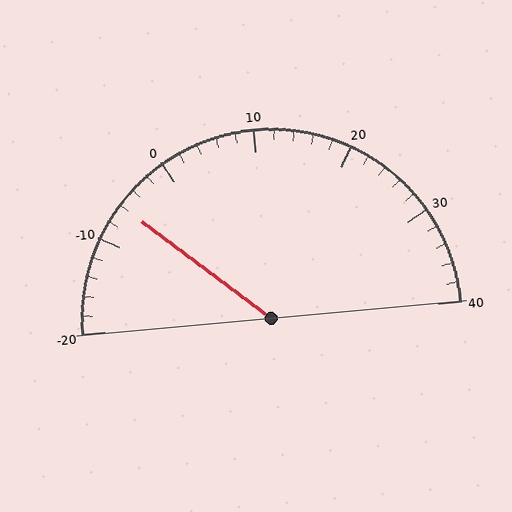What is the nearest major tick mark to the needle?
The nearest major tick mark is -10.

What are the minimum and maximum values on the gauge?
The gauge ranges from -20 to 40.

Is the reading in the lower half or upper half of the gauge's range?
The reading is in the lower half of the range (-20 to 40).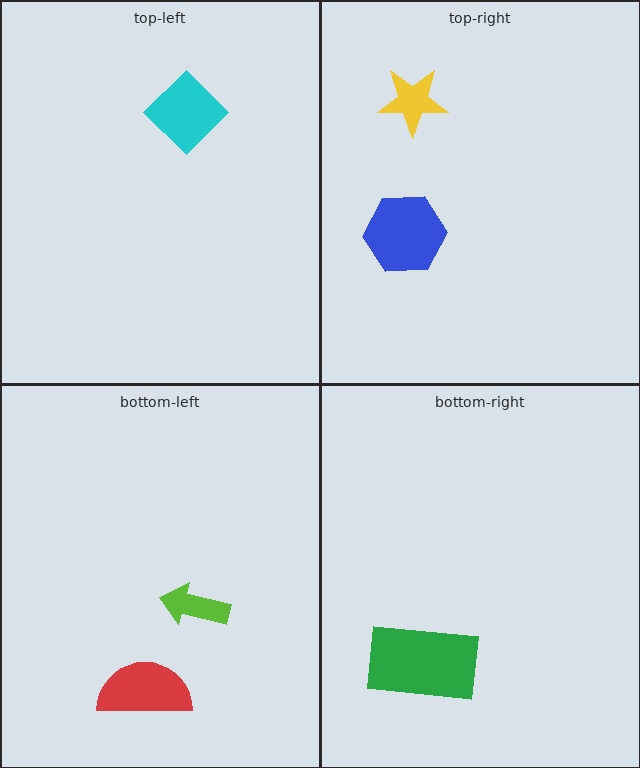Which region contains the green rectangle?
The bottom-right region.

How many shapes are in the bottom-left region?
2.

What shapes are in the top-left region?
The cyan diamond.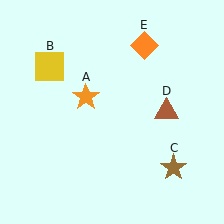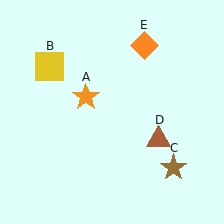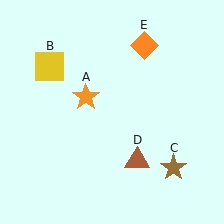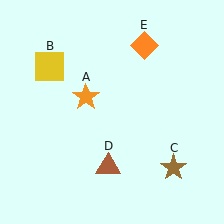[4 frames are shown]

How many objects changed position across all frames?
1 object changed position: brown triangle (object D).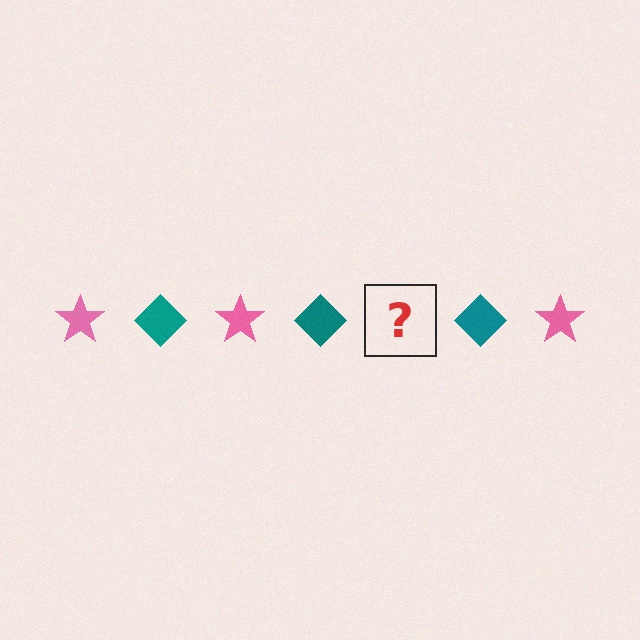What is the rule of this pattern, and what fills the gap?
The rule is that the pattern alternates between pink star and teal diamond. The gap should be filled with a pink star.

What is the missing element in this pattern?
The missing element is a pink star.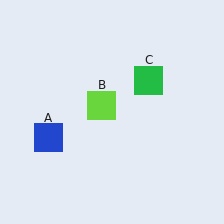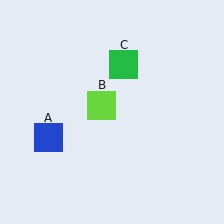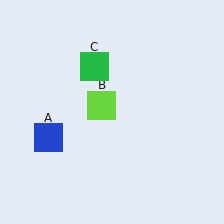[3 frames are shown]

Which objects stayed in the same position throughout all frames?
Blue square (object A) and lime square (object B) remained stationary.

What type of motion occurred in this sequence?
The green square (object C) rotated counterclockwise around the center of the scene.